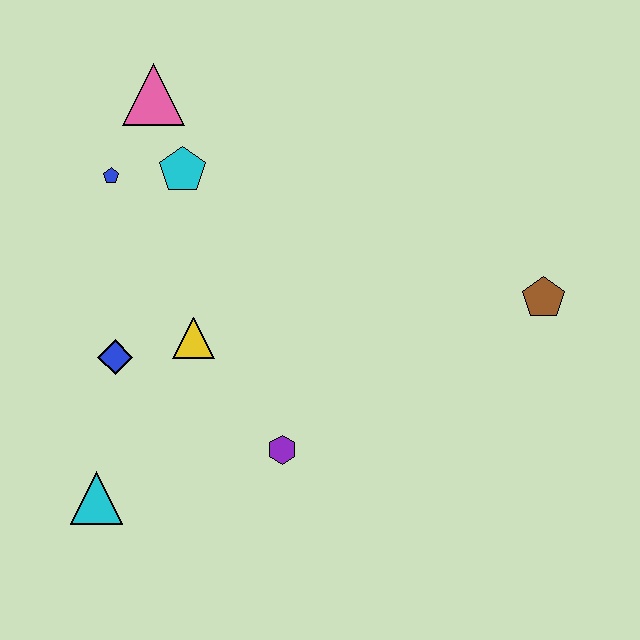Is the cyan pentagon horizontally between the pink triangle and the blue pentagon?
No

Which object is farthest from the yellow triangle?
The brown pentagon is farthest from the yellow triangle.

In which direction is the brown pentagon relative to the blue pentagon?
The brown pentagon is to the right of the blue pentagon.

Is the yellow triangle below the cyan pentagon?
Yes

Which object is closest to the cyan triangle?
The blue diamond is closest to the cyan triangle.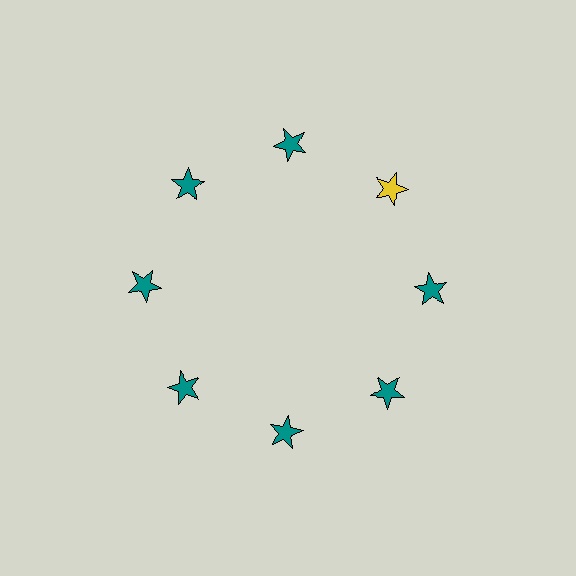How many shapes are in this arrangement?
There are 8 shapes arranged in a ring pattern.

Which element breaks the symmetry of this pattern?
The yellow star at roughly the 2 o'clock position breaks the symmetry. All other shapes are teal stars.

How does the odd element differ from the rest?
It has a different color: yellow instead of teal.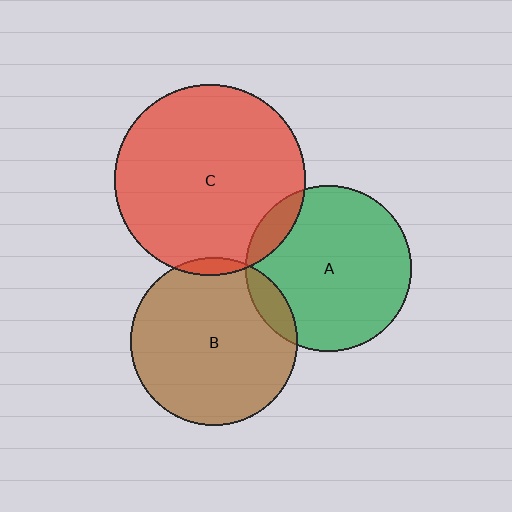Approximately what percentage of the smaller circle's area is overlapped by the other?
Approximately 5%.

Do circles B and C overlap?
Yes.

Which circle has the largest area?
Circle C (red).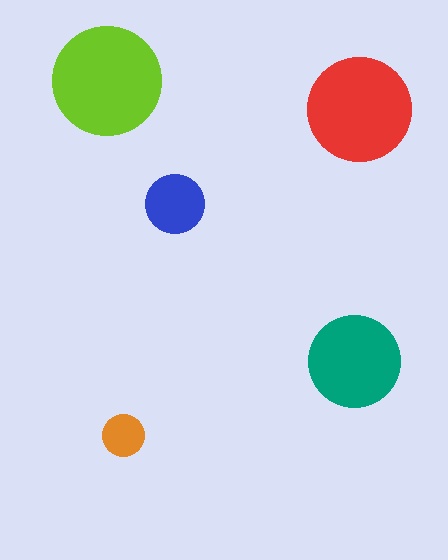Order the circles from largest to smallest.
the lime one, the red one, the teal one, the blue one, the orange one.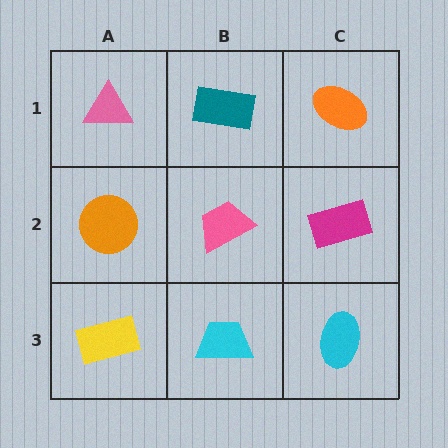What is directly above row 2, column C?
An orange ellipse.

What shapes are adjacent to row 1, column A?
An orange circle (row 2, column A), a teal rectangle (row 1, column B).